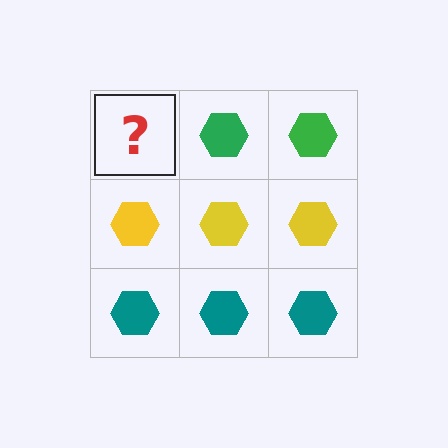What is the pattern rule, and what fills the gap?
The rule is that each row has a consistent color. The gap should be filled with a green hexagon.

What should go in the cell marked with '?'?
The missing cell should contain a green hexagon.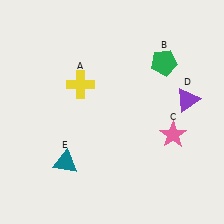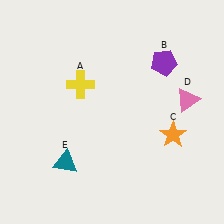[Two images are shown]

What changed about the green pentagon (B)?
In Image 1, B is green. In Image 2, it changed to purple.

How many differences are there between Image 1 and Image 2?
There are 3 differences between the two images.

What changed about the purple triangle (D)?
In Image 1, D is purple. In Image 2, it changed to pink.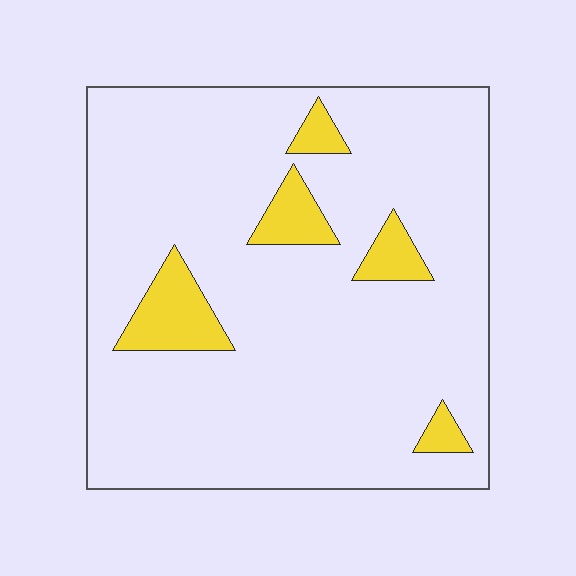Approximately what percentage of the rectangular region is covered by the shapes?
Approximately 10%.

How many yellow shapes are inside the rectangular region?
5.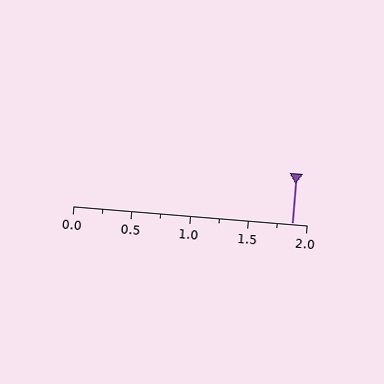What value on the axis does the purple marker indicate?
The marker indicates approximately 1.88.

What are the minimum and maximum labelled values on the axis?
The axis runs from 0.0 to 2.0.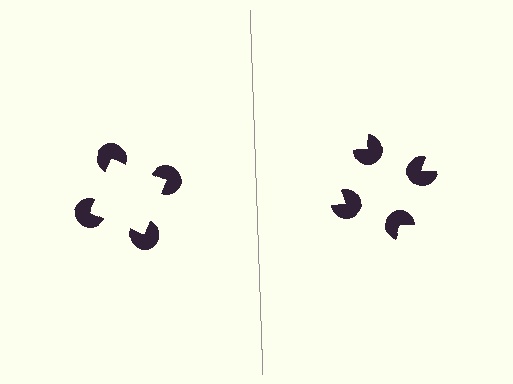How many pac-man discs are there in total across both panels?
8 — 4 on each side.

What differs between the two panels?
The pac-man discs are positioned identically on both sides; only the wedge orientations differ. On the left they align to a square; on the right they are misaligned.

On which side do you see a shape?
An illusory square appears on the left side. On the right side the wedge cuts are rotated, so no coherent shape forms.